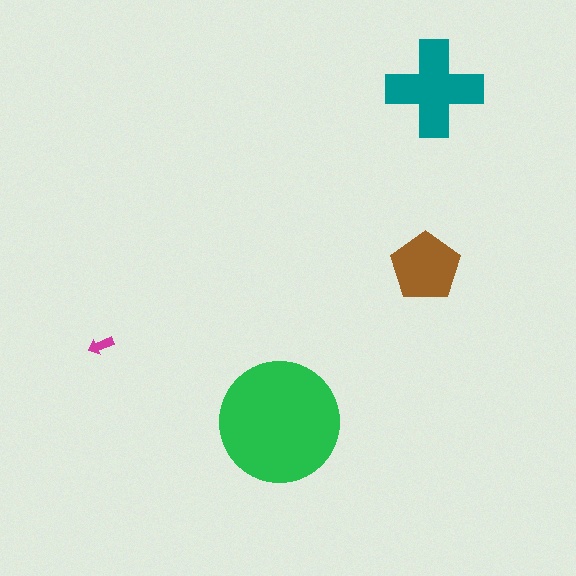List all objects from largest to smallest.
The green circle, the teal cross, the brown pentagon, the magenta arrow.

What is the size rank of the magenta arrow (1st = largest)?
4th.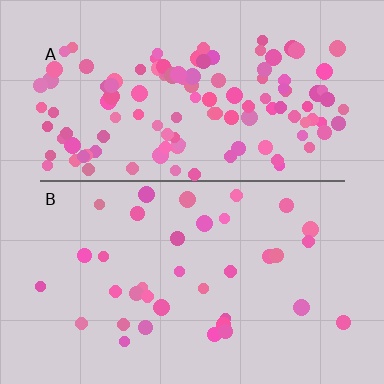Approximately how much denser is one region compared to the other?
Approximately 3.3× — region A over region B.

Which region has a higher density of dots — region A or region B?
A (the top).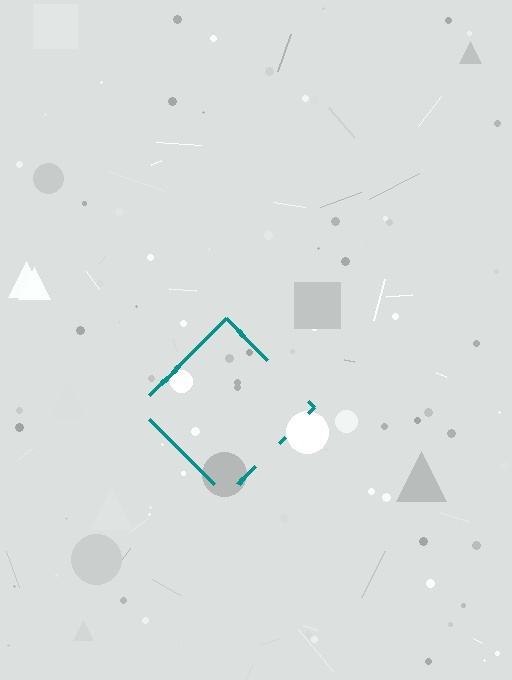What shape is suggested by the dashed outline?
The dashed outline suggests a diamond.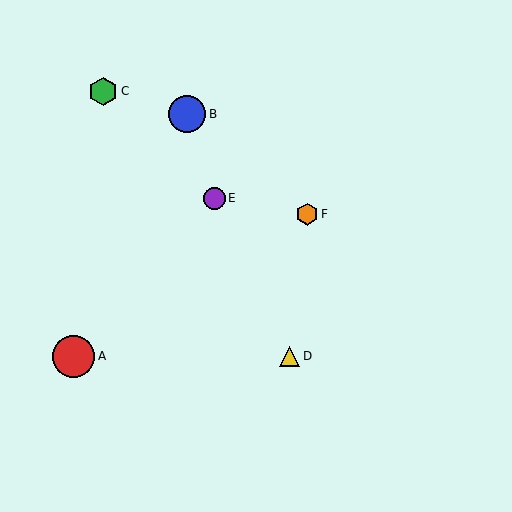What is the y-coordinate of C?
Object C is at y≈91.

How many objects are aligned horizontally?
2 objects (A, D) are aligned horizontally.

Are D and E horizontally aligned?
No, D is at y≈356 and E is at y≈198.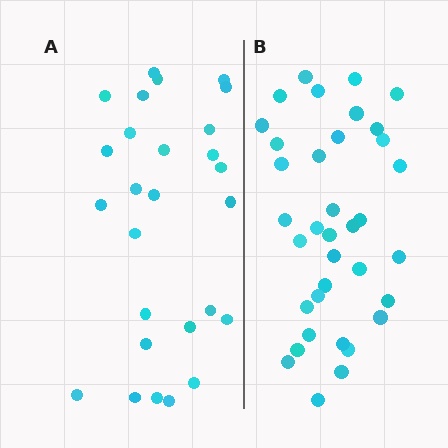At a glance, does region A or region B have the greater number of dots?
Region B (the right region) has more dots.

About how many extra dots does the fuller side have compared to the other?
Region B has roughly 8 or so more dots than region A.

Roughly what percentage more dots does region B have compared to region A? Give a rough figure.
About 35% more.